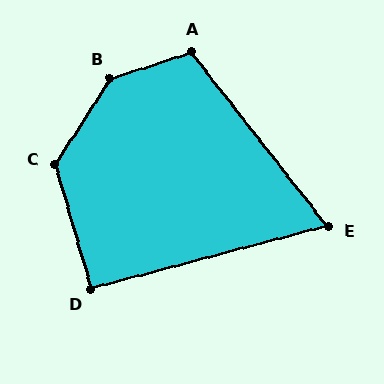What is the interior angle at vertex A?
Approximately 110 degrees (obtuse).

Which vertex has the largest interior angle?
B, at approximately 141 degrees.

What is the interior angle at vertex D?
Approximately 92 degrees (approximately right).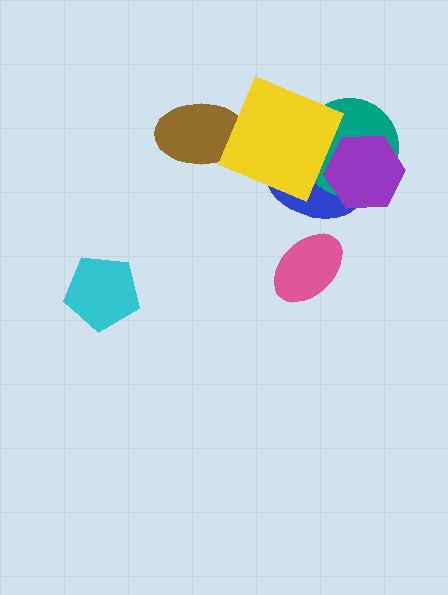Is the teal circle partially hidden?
Yes, it is partially covered by another shape.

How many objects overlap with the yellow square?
3 objects overlap with the yellow square.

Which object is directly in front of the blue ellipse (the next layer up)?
The teal circle is directly in front of the blue ellipse.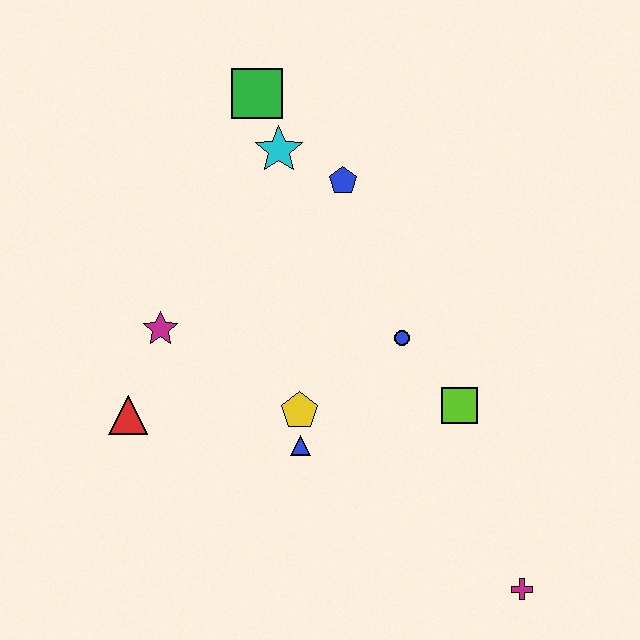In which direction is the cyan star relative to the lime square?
The cyan star is above the lime square.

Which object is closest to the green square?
The cyan star is closest to the green square.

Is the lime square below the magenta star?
Yes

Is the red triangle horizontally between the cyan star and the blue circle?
No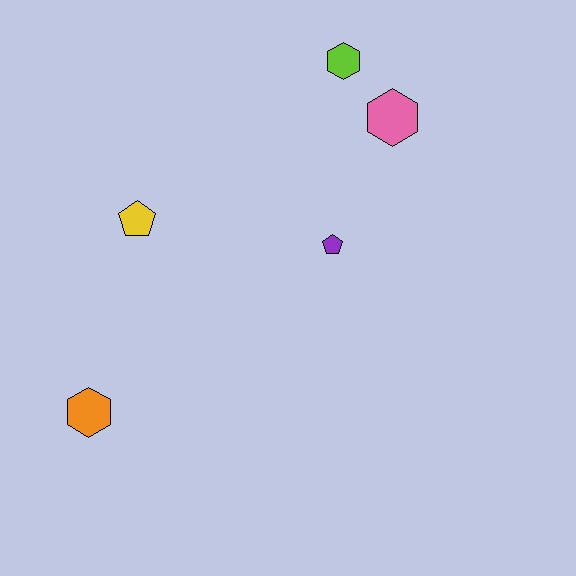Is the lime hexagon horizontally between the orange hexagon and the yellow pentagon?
No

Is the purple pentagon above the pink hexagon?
No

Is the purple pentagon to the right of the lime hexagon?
No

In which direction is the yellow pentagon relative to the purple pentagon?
The yellow pentagon is to the left of the purple pentagon.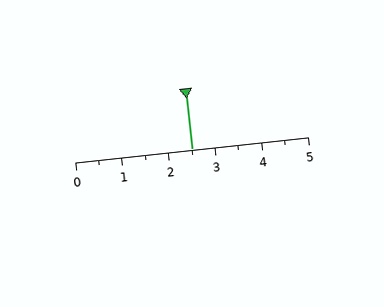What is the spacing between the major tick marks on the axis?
The major ticks are spaced 1 apart.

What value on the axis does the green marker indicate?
The marker indicates approximately 2.5.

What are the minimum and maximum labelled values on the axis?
The axis runs from 0 to 5.